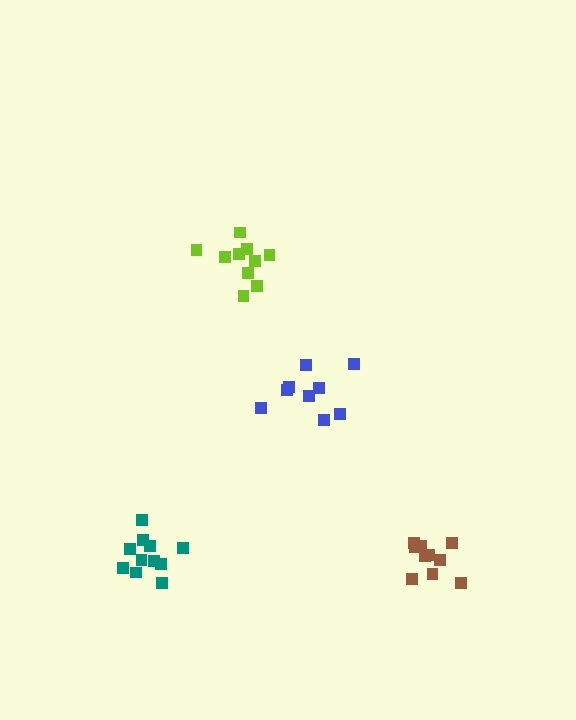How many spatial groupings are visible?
There are 4 spatial groupings.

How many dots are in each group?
Group 1: 10 dots, Group 2: 11 dots, Group 3: 10 dots, Group 4: 10 dots (41 total).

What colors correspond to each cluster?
The clusters are colored: lime, teal, blue, brown.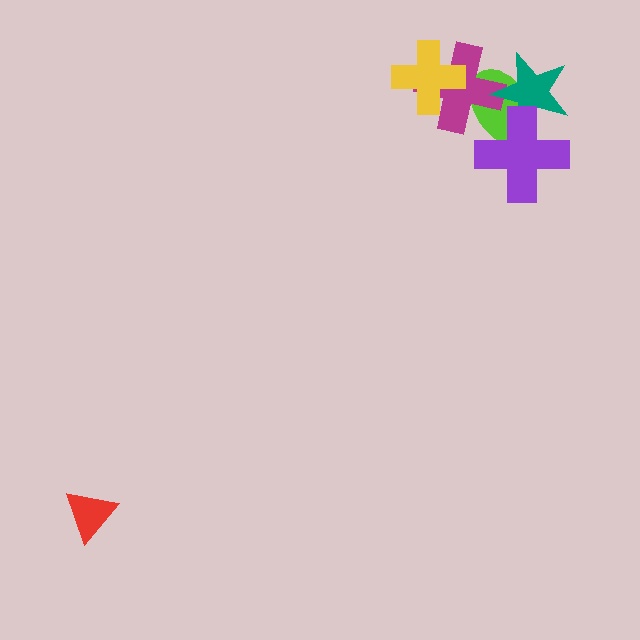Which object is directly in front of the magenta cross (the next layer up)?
The teal star is directly in front of the magenta cross.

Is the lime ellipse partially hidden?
Yes, it is partially covered by another shape.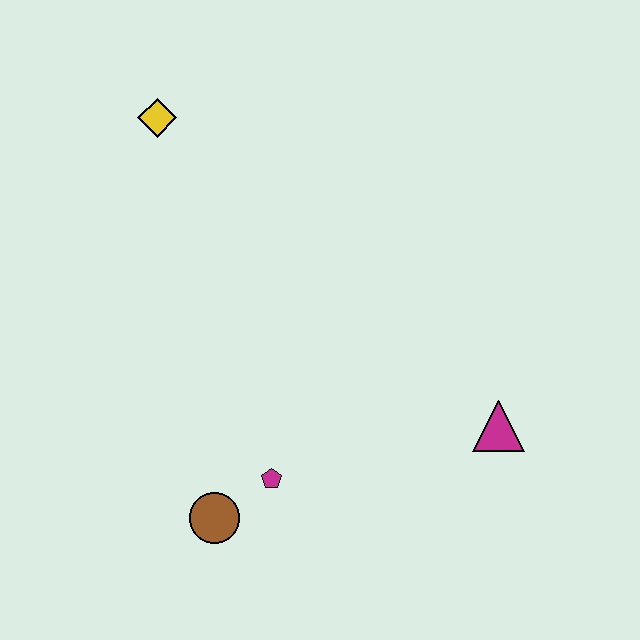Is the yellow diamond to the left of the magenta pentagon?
Yes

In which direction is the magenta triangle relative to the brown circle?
The magenta triangle is to the right of the brown circle.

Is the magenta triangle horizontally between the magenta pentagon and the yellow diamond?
No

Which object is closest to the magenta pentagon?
The brown circle is closest to the magenta pentagon.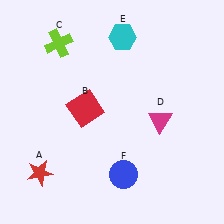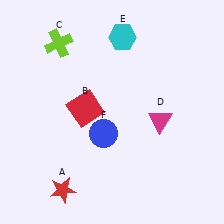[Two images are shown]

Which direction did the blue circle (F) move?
The blue circle (F) moved up.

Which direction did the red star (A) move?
The red star (A) moved right.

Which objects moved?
The objects that moved are: the red star (A), the blue circle (F).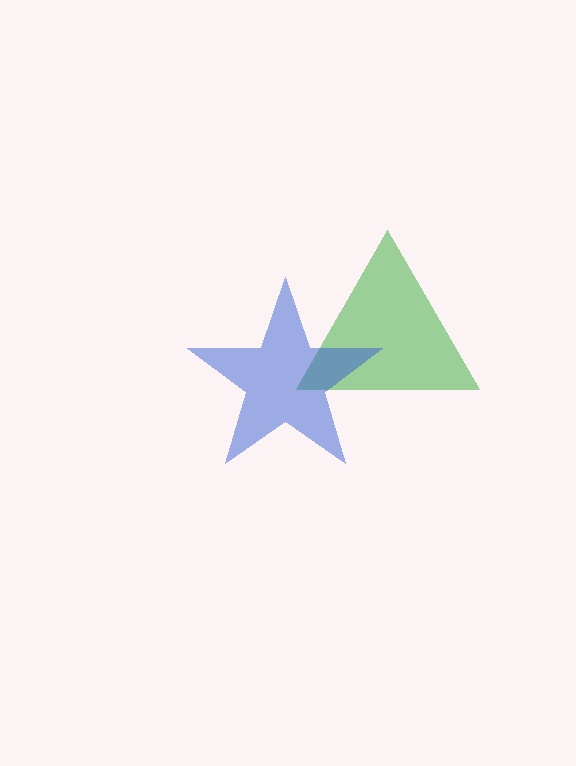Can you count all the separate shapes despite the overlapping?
Yes, there are 2 separate shapes.